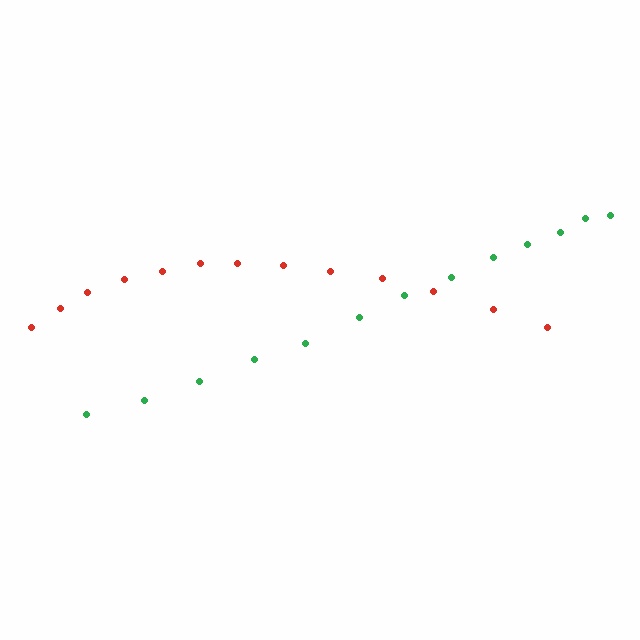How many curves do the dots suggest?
There are 2 distinct paths.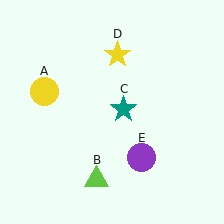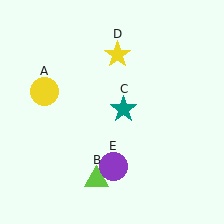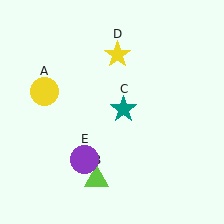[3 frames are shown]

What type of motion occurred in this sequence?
The purple circle (object E) rotated clockwise around the center of the scene.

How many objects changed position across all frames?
1 object changed position: purple circle (object E).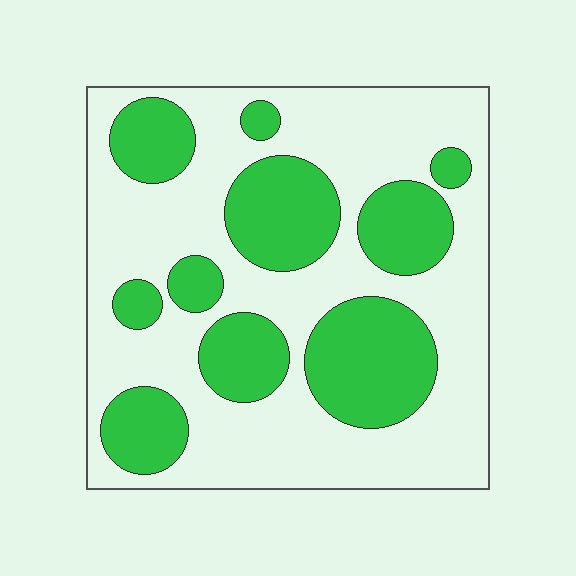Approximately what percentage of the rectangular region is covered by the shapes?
Approximately 35%.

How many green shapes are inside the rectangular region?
10.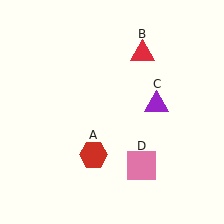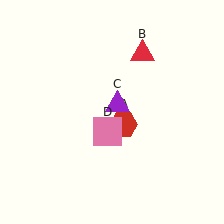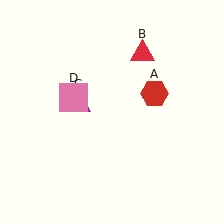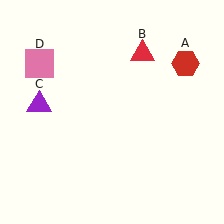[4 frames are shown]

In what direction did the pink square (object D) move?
The pink square (object D) moved up and to the left.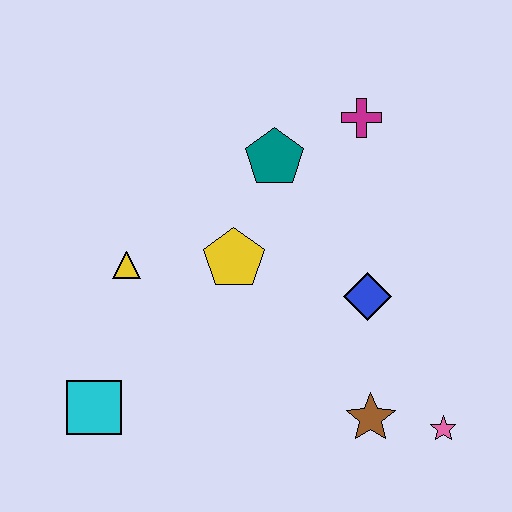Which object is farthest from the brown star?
The magenta cross is farthest from the brown star.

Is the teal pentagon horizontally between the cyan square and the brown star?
Yes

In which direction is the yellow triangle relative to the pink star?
The yellow triangle is to the left of the pink star.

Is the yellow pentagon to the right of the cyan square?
Yes